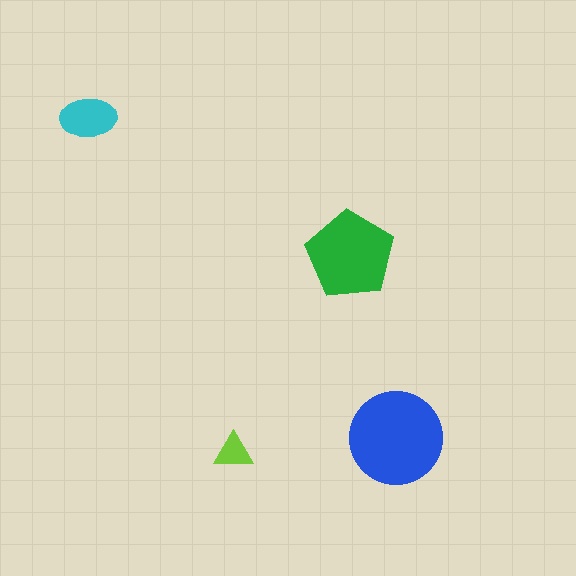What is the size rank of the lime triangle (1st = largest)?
4th.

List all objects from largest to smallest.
The blue circle, the green pentagon, the cyan ellipse, the lime triangle.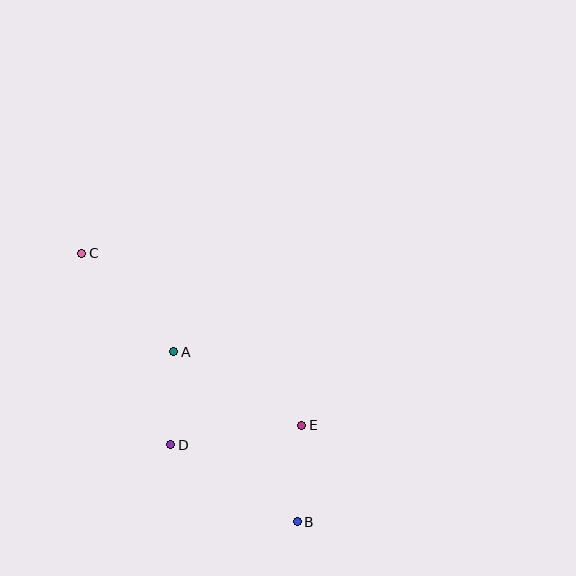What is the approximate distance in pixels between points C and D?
The distance between C and D is approximately 211 pixels.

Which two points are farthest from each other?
Points B and C are farthest from each other.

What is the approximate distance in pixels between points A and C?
The distance between A and C is approximately 134 pixels.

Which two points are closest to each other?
Points A and D are closest to each other.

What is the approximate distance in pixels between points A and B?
The distance between A and B is approximately 210 pixels.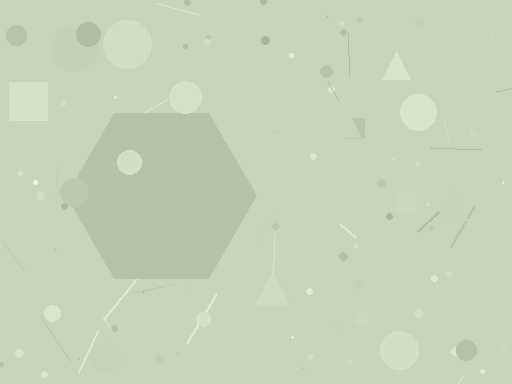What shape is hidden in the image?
A hexagon is hidden in the image.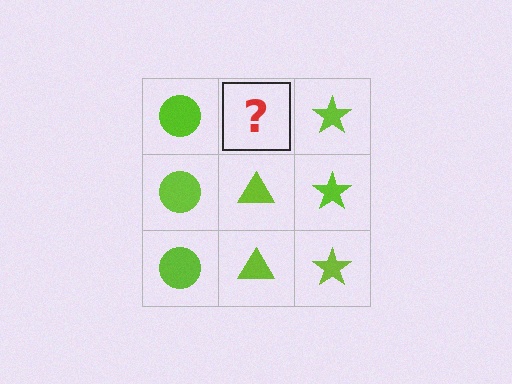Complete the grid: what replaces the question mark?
The question mark should be replaced with a lime triangle.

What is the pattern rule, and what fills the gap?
The rule is that each column has a consistent shape. The gap should be filled with a lime triangle.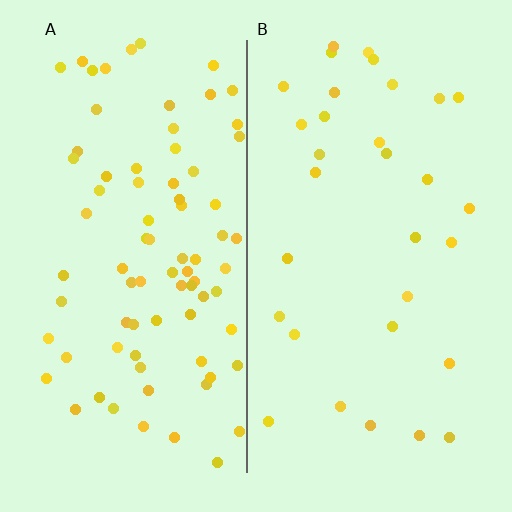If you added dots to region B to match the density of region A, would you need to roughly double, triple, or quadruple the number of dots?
Approximately triple.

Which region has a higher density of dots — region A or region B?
A (the left).